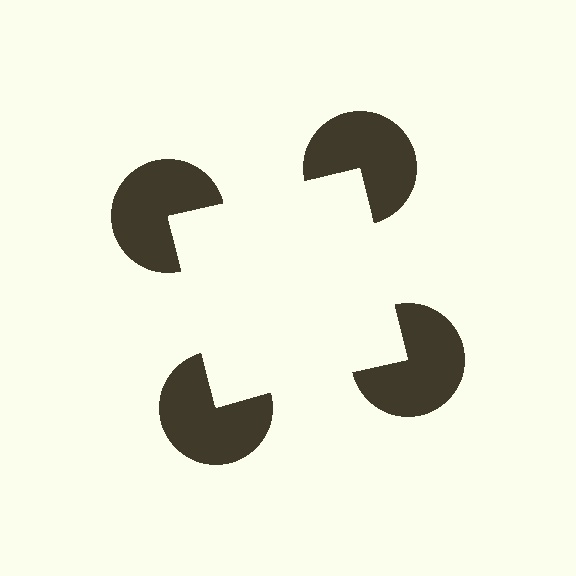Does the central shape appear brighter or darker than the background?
It typically appears slightly brighter than the background, even though no actual brightness change is drawn.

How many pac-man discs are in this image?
There are 4 — one at each vertex of the illusory square.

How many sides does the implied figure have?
4 sides.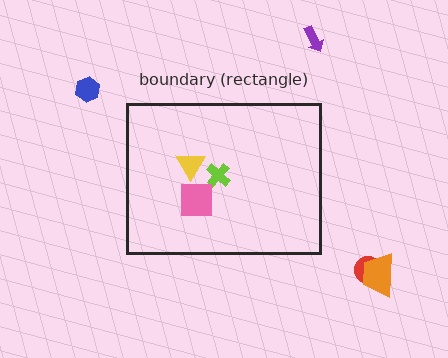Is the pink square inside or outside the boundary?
Inside.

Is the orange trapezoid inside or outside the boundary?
Outside.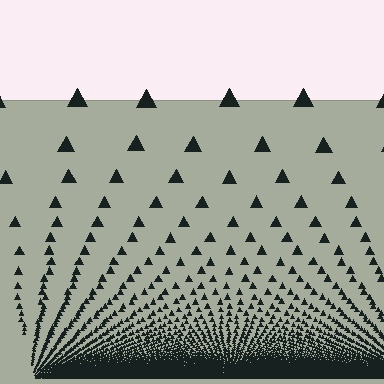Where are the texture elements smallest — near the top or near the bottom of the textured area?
Near the bottom.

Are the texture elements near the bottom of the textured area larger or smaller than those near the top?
Smaller. The gradient is inverted — elements near the bottom are smaller and denser.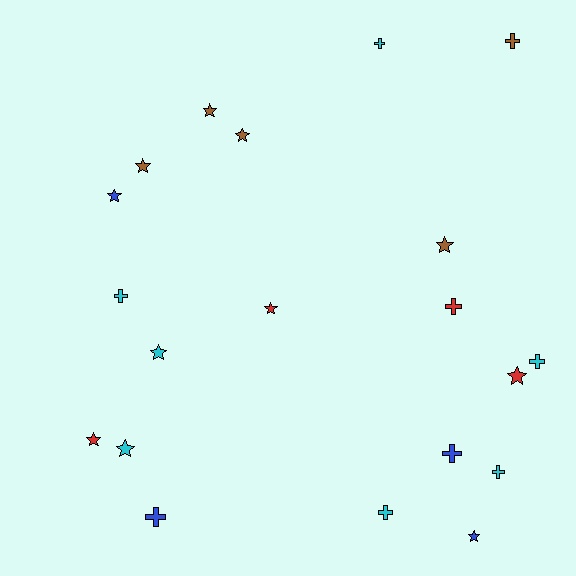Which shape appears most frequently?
Star, with 11 objects.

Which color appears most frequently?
Cyan, with 7 objects.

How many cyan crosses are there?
There are 5 cyan crosses.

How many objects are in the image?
There are 20 objects.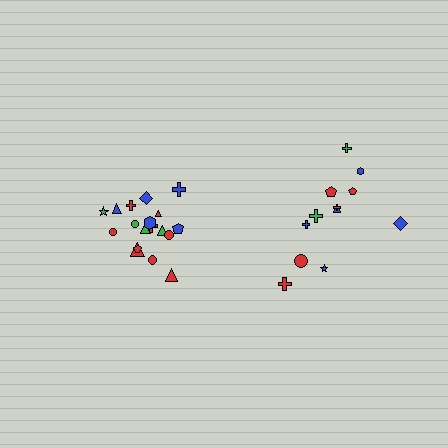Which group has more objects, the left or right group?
The left group.